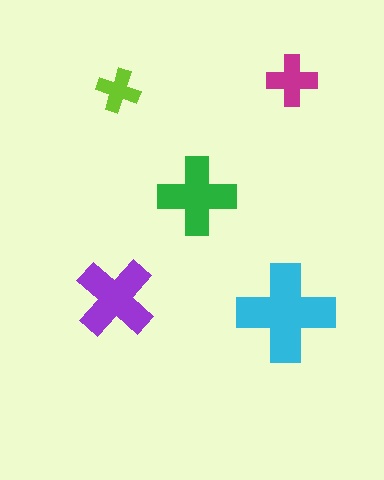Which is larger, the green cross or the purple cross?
The purple one.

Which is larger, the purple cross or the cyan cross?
The cyan one.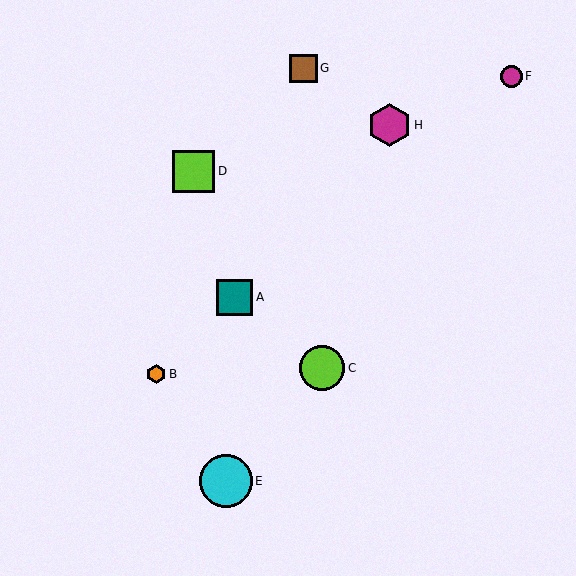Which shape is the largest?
The cyan circle (labeled E) is the largest.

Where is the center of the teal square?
The center of the teal square is at (235, 297).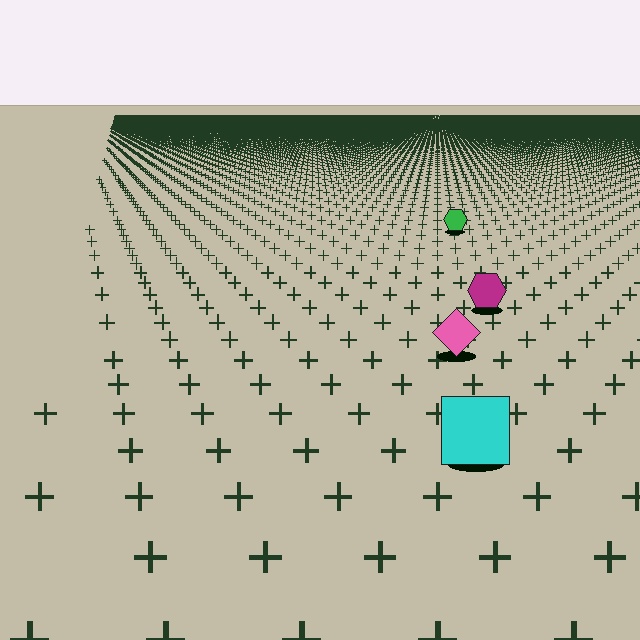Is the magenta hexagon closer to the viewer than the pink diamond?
No. The pink diamond is closer — you can tell from the texture gradient: the ground texture is coarser near it.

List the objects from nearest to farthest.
From nearest to farthest: the cyan square, the pink diamond, the magenta hexagon, the green hexagon.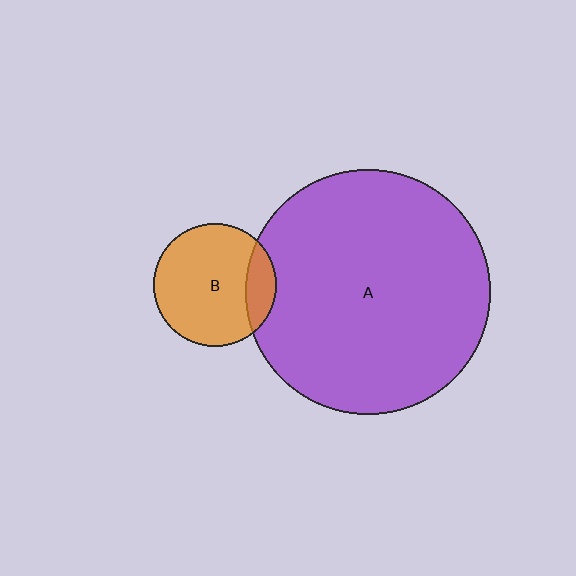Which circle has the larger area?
Circle A (purple).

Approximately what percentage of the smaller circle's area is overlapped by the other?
Approximately 15%.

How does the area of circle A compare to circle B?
Approximately 3.9 times.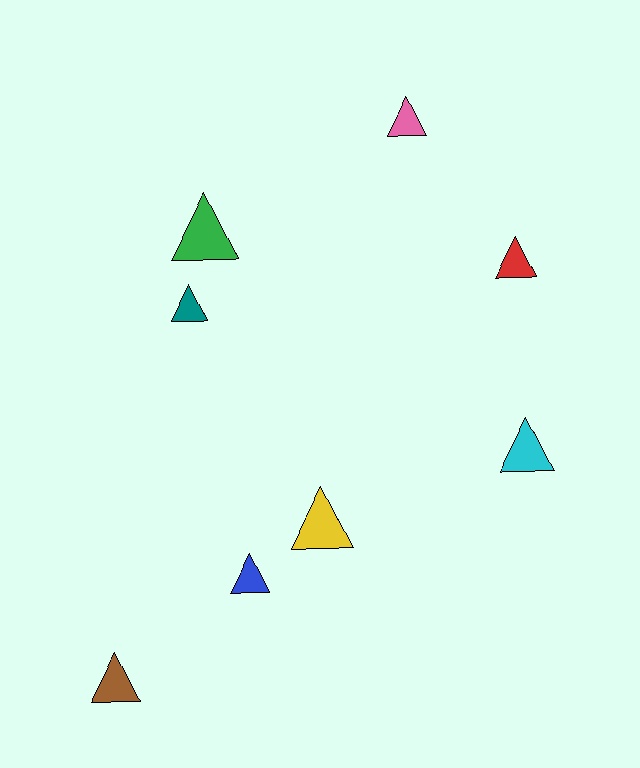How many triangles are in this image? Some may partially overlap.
There are 8 triangles.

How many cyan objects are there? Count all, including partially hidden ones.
There is 1 cyan object.